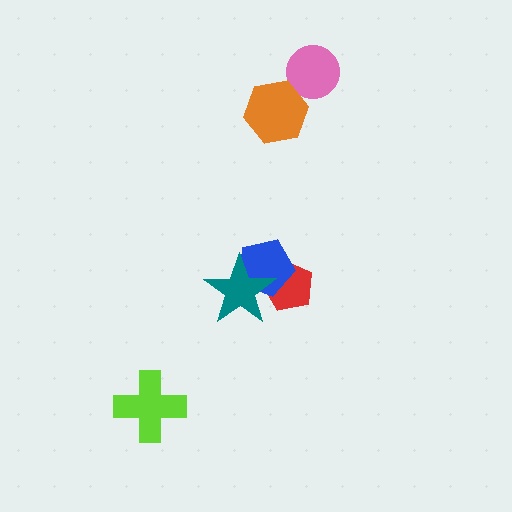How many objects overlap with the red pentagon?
2 objects overlap with the red pentagon.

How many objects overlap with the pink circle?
0 objects overlap with the pink circle.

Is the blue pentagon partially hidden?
Yes, it is partially covered by another shape.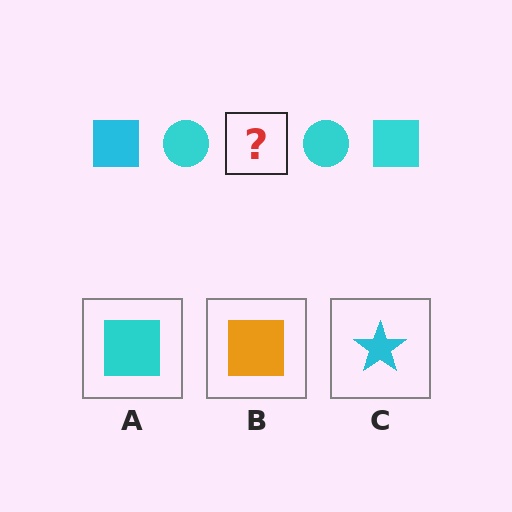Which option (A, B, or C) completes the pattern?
A.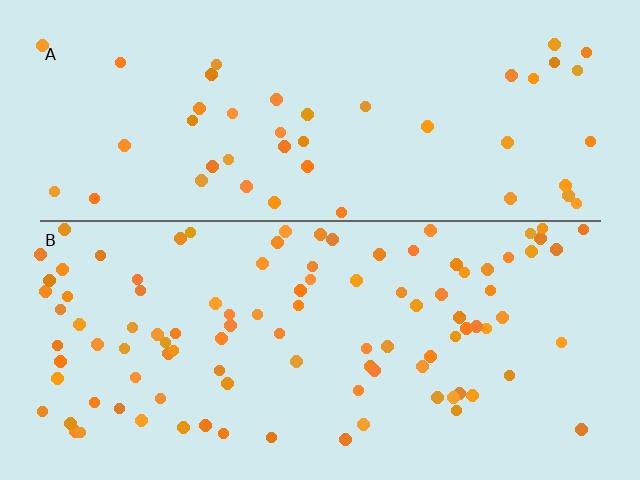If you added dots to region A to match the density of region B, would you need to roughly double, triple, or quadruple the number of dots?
Approximately double.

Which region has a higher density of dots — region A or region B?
B (the bottom).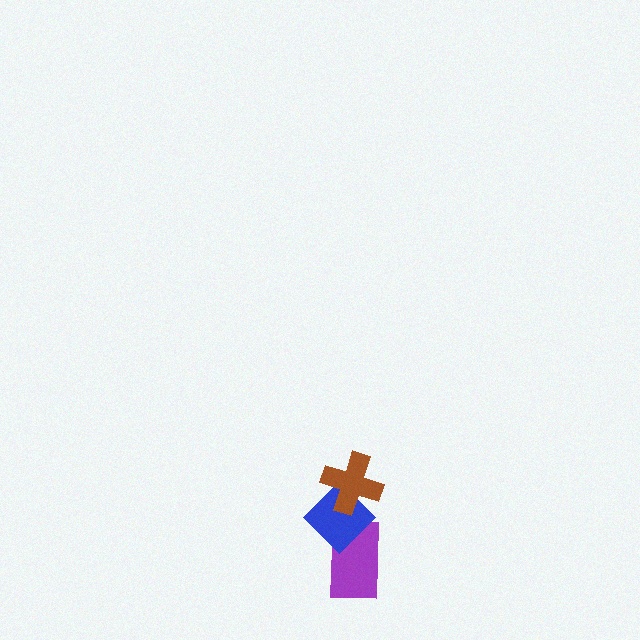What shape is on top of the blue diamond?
The brown cross is on top of the blue diamond.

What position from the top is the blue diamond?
The blue diamond is 2nd from the top.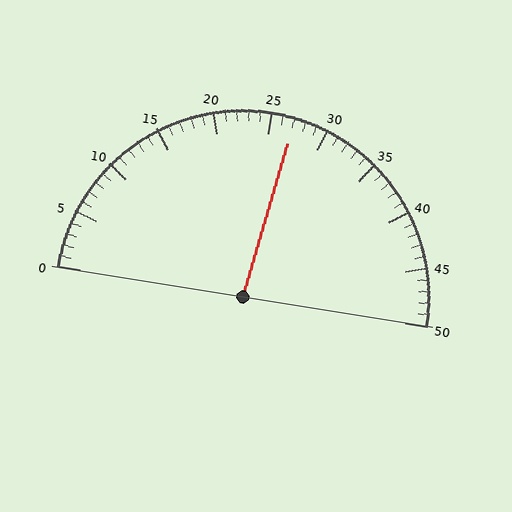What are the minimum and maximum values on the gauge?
The gauge ranges from 0 to 50.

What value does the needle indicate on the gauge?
The needle indicates approximately 27.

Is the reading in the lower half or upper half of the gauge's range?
The reading is in the upper half of the range (0 to 50).